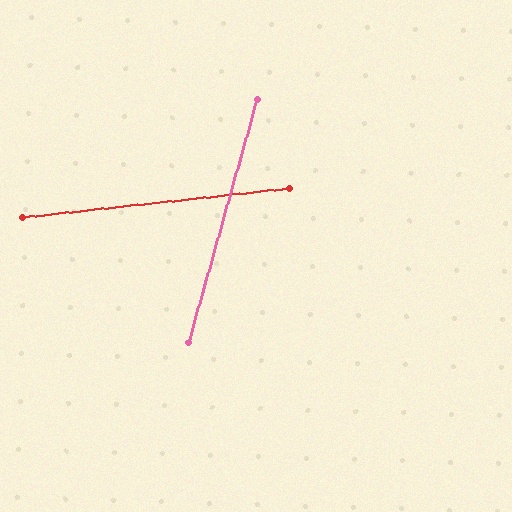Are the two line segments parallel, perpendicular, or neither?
Neither parallel nor perpendicular — they differ by about 68°.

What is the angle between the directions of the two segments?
Approximately 68 degrees.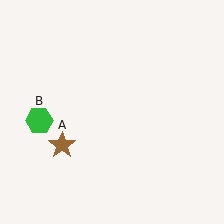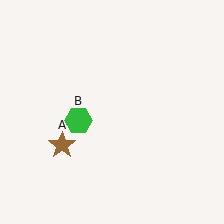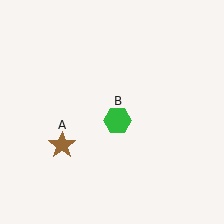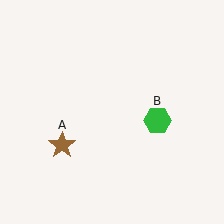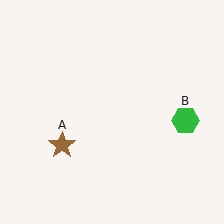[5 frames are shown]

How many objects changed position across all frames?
1 object changed position: green hexagon (object B).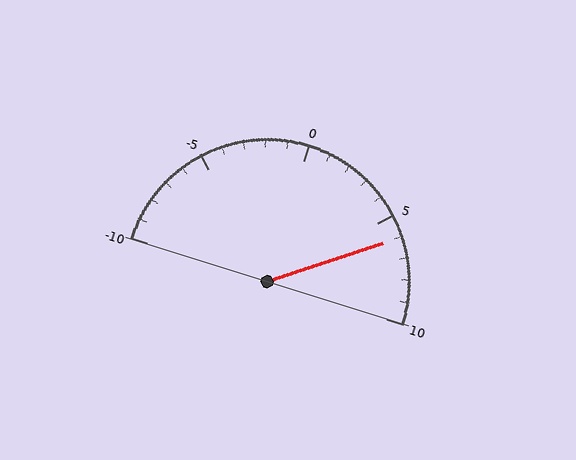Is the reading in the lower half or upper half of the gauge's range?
The reading is in the upper half of the range (-10 to 10).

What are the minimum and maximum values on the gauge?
The gauge ranges from -10 to 10.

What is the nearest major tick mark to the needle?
The nearest major tick mark is 5.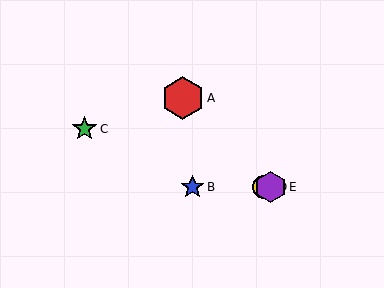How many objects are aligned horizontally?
3 objects (B, D, E) are aligned horizontally.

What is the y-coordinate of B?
Object B is at y≈187.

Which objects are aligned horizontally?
Objects B, D, E are aligned horizontally.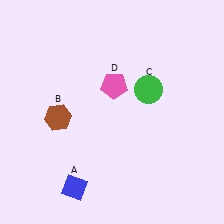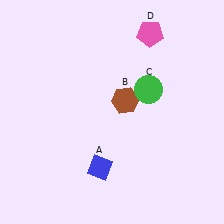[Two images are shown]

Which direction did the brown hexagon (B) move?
The brown hexagon (B) moved right.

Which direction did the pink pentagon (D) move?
The pink pentagon (D) moved up.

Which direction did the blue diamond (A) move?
The blue diamond (A) moved right.